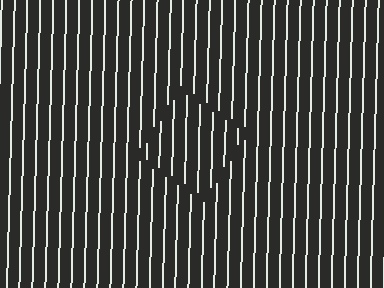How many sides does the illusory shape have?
4 sides — the line-ends trace a square.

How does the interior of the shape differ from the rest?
The interior of the shape contains the same grating, shifted by half a period — the contour is defined by the phase discontinuity where line-ends from the inner and outer gratings abut.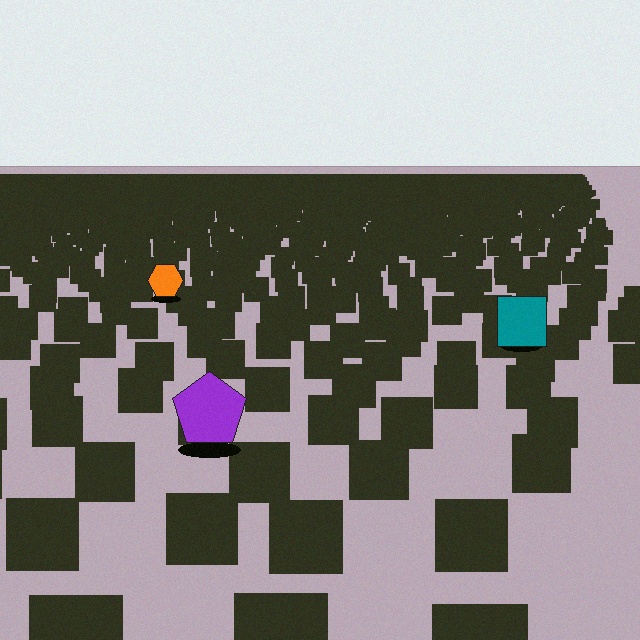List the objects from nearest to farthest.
From nearest to farthest: the purple pentagon, the teal square, the orange hexagon.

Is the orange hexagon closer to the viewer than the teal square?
No. The teal square is closer — you can tell from the texture gradient: the ground texture is coarser near it.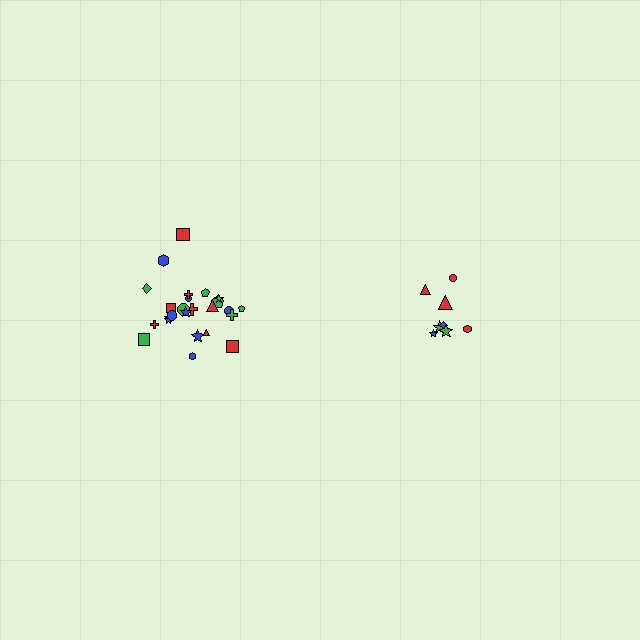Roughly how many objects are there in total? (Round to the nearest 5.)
Roughly 35 objects in total.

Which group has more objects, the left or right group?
The left group.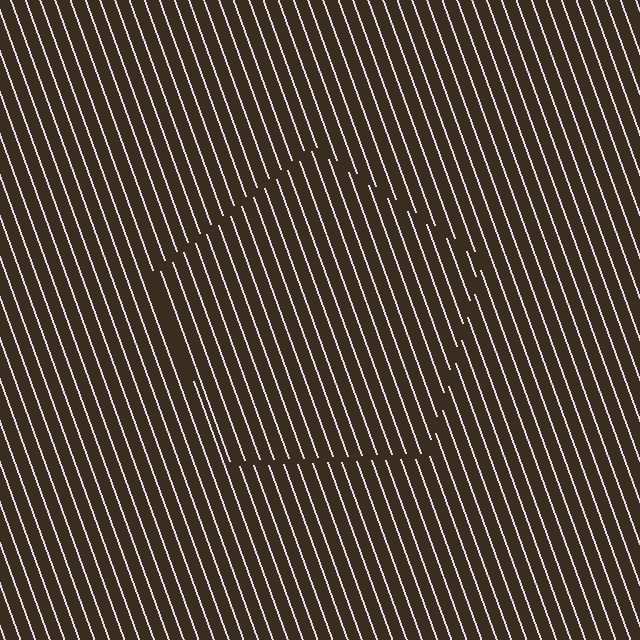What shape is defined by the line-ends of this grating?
An illusory pentagon. The interior of the shape contains the same grating, shifted by half a period — the contour is defined by the phase discontinuity where line-ends from the inner and outer gratings abut.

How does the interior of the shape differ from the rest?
The interior of the shape contains the same grating, shifted by half a period — the contour is defined by the phase discontinuity where line-ends from the inner and outer gratings abut.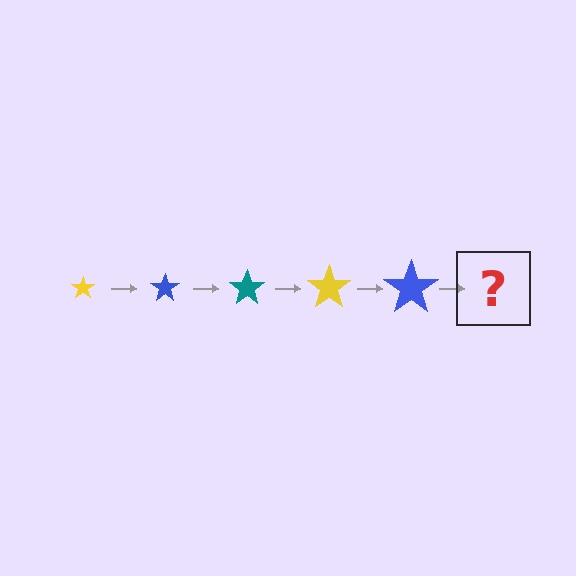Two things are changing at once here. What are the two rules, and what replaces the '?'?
The two rules are that the star grows larger each step and the color cycles through yellow, blue, and teal. The '?' should be a teal star, larger than the previous one.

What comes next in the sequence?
The next element should be a teal star, larger than the previous one.